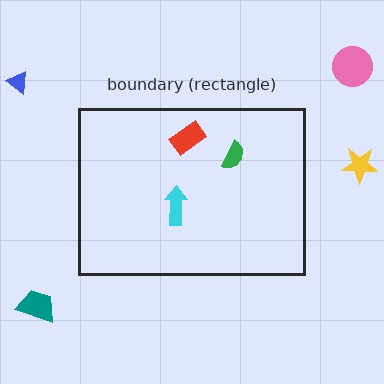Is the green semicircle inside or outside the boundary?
Inside.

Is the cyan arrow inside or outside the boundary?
Inside.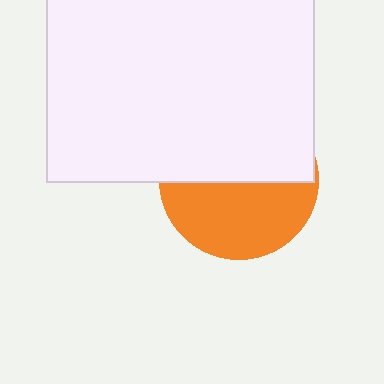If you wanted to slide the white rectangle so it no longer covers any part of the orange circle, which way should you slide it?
Slide it up — that is the most direct way to separate the two shapes.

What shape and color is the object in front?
The object in front is a white rectangle.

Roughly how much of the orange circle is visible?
About half of it is visible (roughly 48%).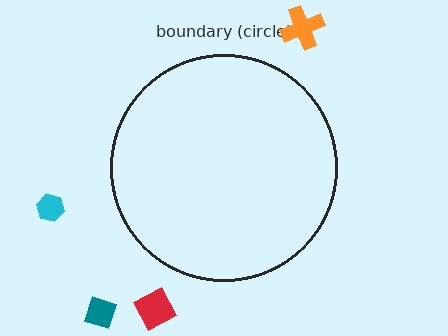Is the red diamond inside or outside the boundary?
Outside.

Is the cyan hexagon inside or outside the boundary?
Outside.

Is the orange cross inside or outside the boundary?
Outside.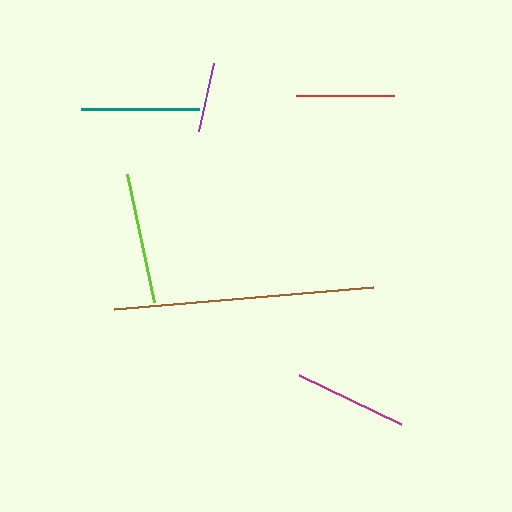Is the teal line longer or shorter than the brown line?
The brown line is longer than the teal line.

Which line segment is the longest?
The brown line is the longest at approximately 260 pixels.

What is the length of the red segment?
The red segment is approximately 97 pixels long.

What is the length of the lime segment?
The lime segment is approximately 131 pixels long.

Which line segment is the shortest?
The purple line is the shortest at approximately 69 pixels.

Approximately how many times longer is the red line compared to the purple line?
The red line is approximately 1.4 times the length of the purple line.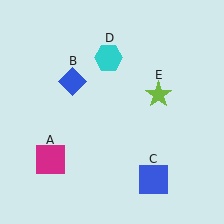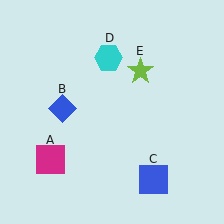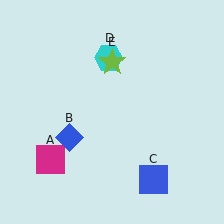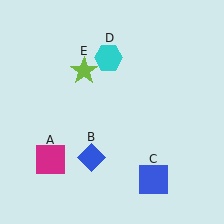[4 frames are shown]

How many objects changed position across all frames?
2 objects changed position: blue diamond (object B), lime star (object E).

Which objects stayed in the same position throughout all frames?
Magenta square (object A) and blue square (object C) and cyan hexagon (object D) remained stationary.